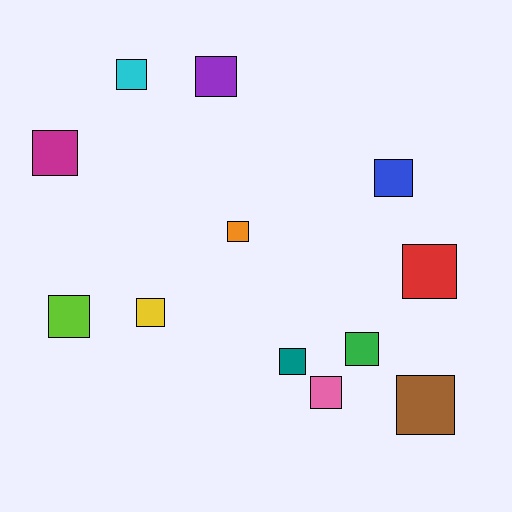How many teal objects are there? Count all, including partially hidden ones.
There is 1 teal object.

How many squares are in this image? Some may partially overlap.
There are 12 squares.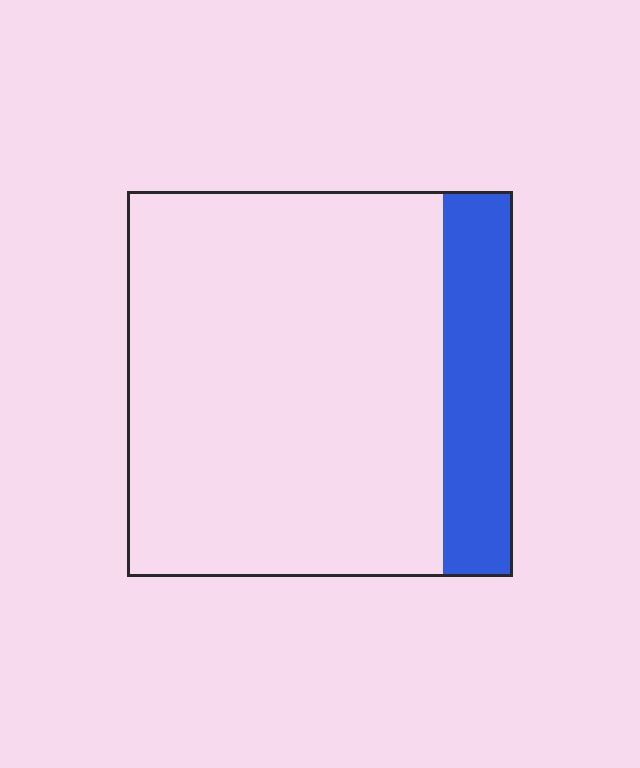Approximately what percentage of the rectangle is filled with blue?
Approximately 20%.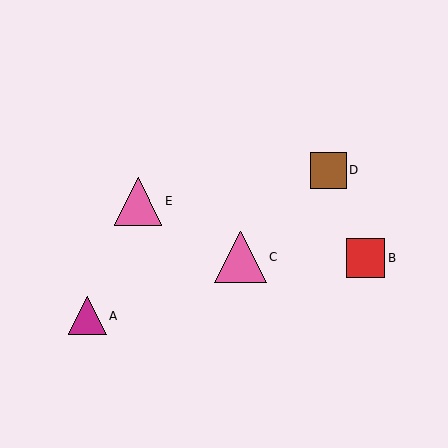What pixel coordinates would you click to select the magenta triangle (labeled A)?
Click at (87, 316) to select the magenta triangle A.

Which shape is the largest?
The pink triangle (labeled C) is the largest.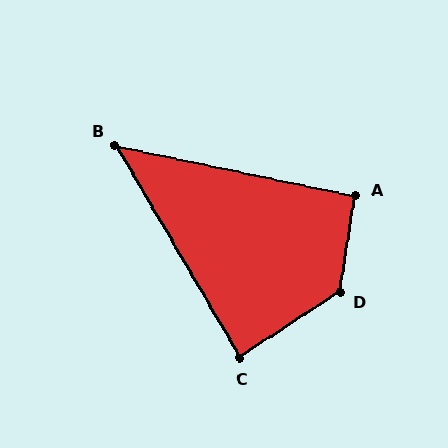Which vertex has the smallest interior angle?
B, at approximately 48 degrees.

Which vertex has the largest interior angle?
D, at approximately 132 degrees.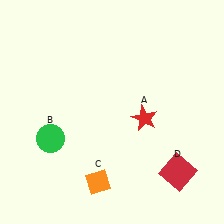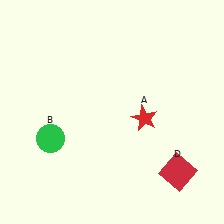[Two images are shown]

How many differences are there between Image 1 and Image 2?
There is 1 difference between the two images.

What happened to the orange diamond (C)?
The orange diamond (C) was removed in Image 2. It was in the bottom-left area of Image 1.